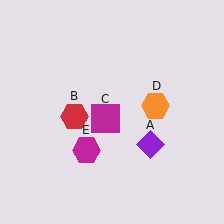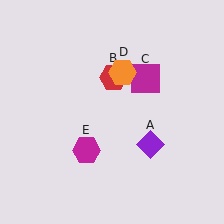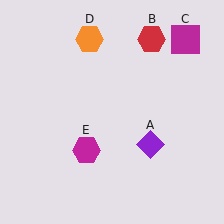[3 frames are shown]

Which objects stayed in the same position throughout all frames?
Purple diamond (object A) and magenta hexagon (object E) remained stationary.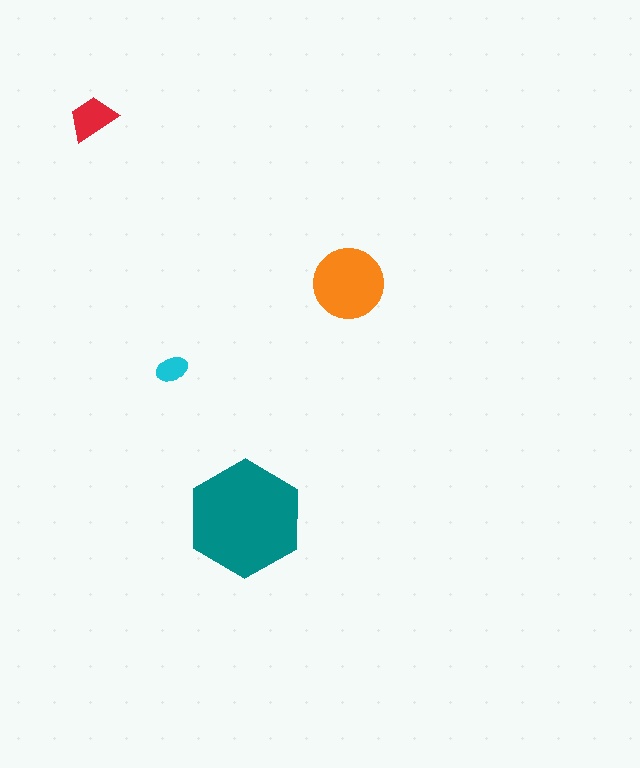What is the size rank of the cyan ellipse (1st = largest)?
4th.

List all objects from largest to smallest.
The teal hexagon, the orange circle, the red trapezoid, the cyan ellipse.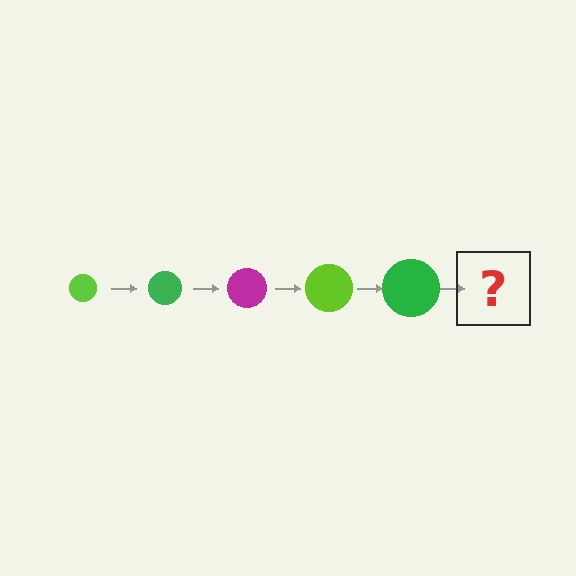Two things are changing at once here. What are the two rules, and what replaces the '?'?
The two rules are that the circle grows larger each step and the color cycles through lime, green, and magenta. The '?' should be a magenta circle, larger than the previous one.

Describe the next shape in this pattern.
It should be a magenta circle, larger than the previous one.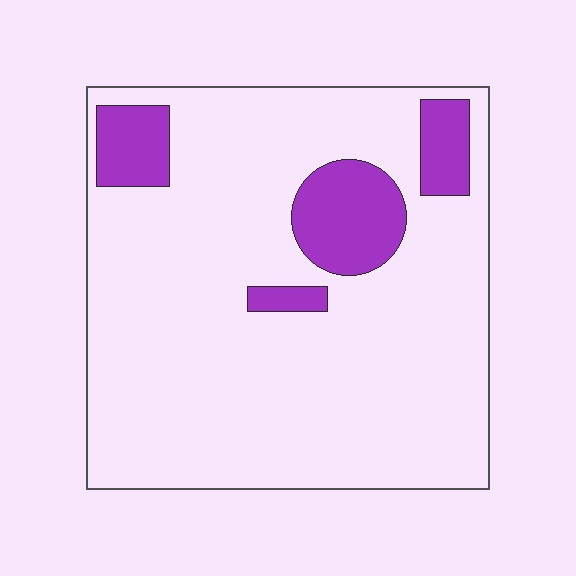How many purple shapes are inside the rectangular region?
4.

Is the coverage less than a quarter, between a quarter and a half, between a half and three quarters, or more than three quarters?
Less than a quarter.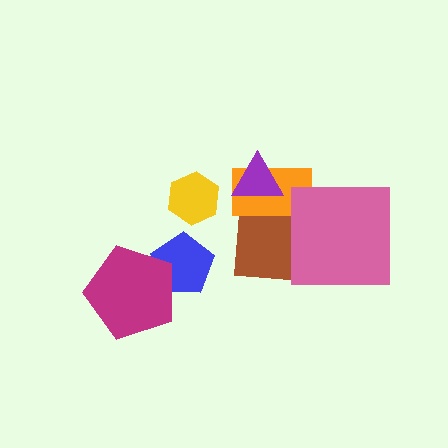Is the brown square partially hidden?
Yes, it is partially covered by another shape.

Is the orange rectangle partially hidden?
Yes, it is partially covered by another shape.